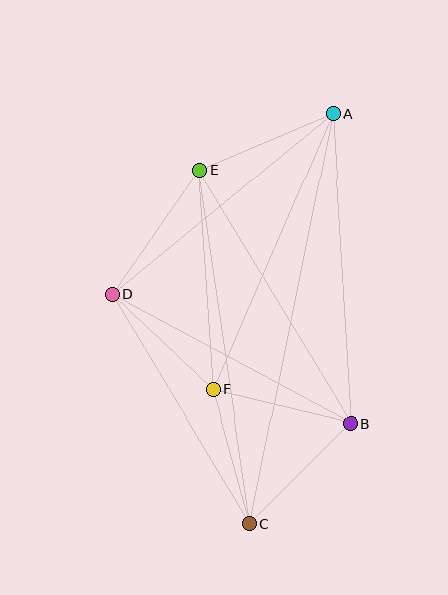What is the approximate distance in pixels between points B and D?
The distance between B and D is approximately 271 pixels.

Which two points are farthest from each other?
Points A and C are farthest from each other.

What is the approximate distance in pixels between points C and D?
The distance between C and D is approximately 268 pixels.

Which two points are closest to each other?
Points D and F are closest to each other.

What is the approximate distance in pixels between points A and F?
The distance between A and F is approximately 301 pixels.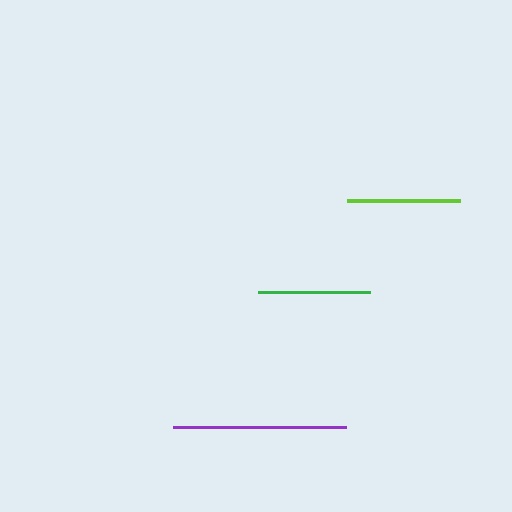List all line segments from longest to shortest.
From longest to shortest: purple, lime, green.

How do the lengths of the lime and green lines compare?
The lime and green lines are approximately the same length.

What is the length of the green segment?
The green segment is approximately 112 pixels long.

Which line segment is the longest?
The purple line is the longest at approximately 173 pixels.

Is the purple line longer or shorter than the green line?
The purple line is longer than the green line.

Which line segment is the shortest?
The green line is the shortest at approximately 112 pixels.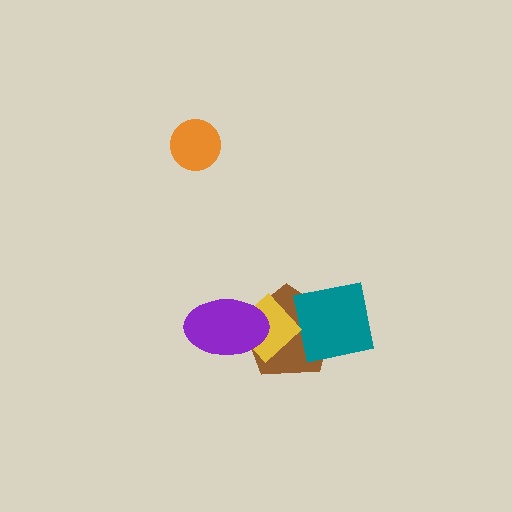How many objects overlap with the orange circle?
0 objects overlap with the orange circle.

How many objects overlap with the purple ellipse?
2 objects overlap with the purple ellipse.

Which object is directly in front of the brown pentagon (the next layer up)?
The teal square is directly in front of the brown pentagon.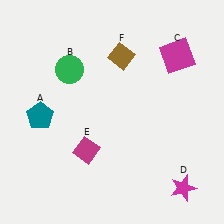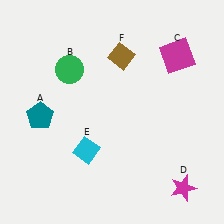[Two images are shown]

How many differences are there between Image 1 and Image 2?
There is 1 difference between the two images.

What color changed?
The diamond (E) changed from magenta in Image 1 to cyan in Image 2.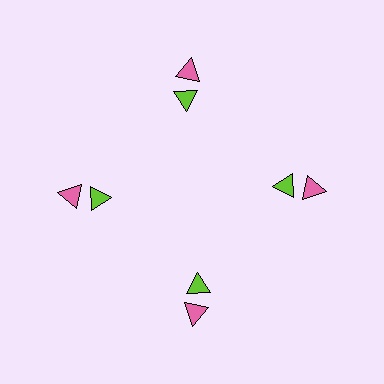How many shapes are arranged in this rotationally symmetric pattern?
There are 8 shapes, arranged in 4 groups of 2.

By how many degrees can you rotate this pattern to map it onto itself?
The pattern maps onto itself every 90 degrees of rotation.